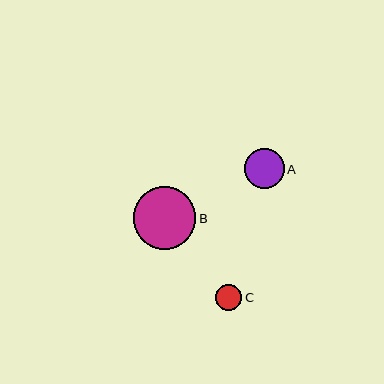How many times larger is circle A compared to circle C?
Circle A is approximately 1.5 times the size of circle C.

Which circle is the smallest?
Circle C is the smallest with a size of approximately 27 pixels.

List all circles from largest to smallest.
From largest to smallest: B, A, C.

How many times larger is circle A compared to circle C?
Circle A is approximately 1.5 times the size of circle C.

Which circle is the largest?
Circle B is the largest with a size of approximately 63 pixels.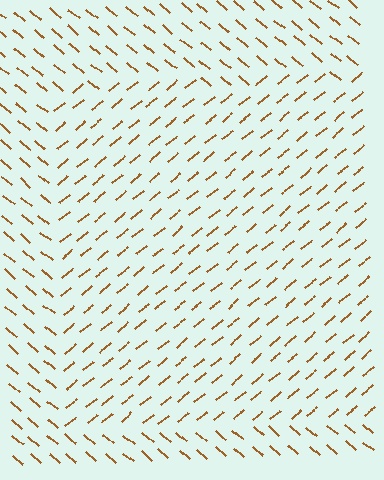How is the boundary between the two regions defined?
The boundary is defined purely by a change in line orientation (approximately 79 degrees difference). All lines are the same color and thickness.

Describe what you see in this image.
The image is filled with small brown line segments. A rectangle region in the image has lines oriented differently from the surrounding lines, creating a visible texture boundary.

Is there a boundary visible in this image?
Yes, there is a texture boundary formed by a change in line orientation.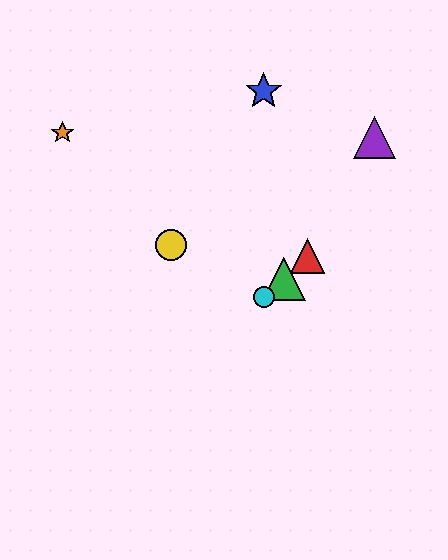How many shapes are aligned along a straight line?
3 shapes (the red triangle, the green triangle, the cyan circle) are aligned along a straight line.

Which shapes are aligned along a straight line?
The red triangle, the green triangle, the cyan circle are aligned along a straight line.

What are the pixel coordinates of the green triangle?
The green triangle is at (284, 279).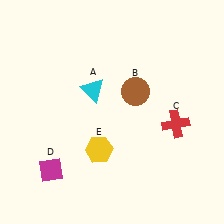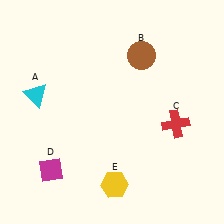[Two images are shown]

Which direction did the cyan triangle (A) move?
The cyan triangle (A) moved left.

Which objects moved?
The objects that moved are: the cyan triangle (A), the brown circle (B), the yellow hexagon (E).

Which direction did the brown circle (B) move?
The brown circle (B) moved up.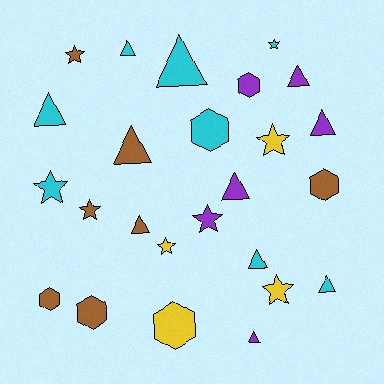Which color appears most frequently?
Cyan, with 8 objects.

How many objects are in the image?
There are 25 objects.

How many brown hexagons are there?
There are 3 brown hexagons.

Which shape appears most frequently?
Triangle, with 11 objects.